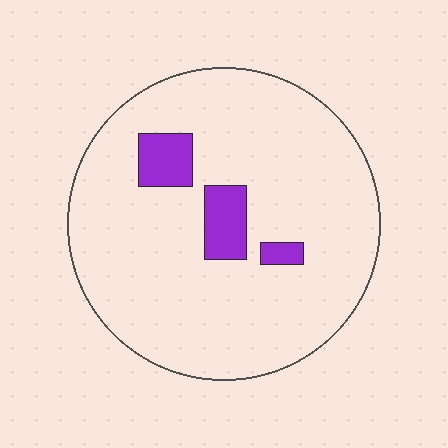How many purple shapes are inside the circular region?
3.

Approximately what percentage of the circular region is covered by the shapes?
Approximately 10%.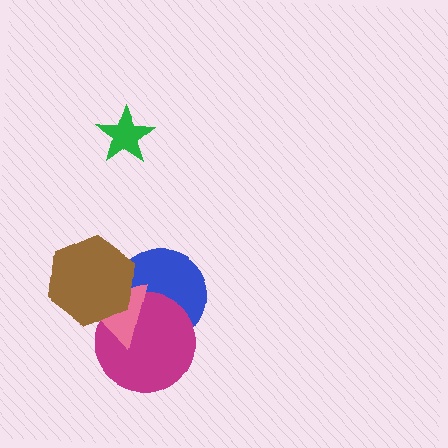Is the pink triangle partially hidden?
Yes, it is partially covered by another shape.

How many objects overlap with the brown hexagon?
3 objects overlap with the brown hexagon.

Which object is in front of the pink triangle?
The brown hexagon is in front of the pink triangle.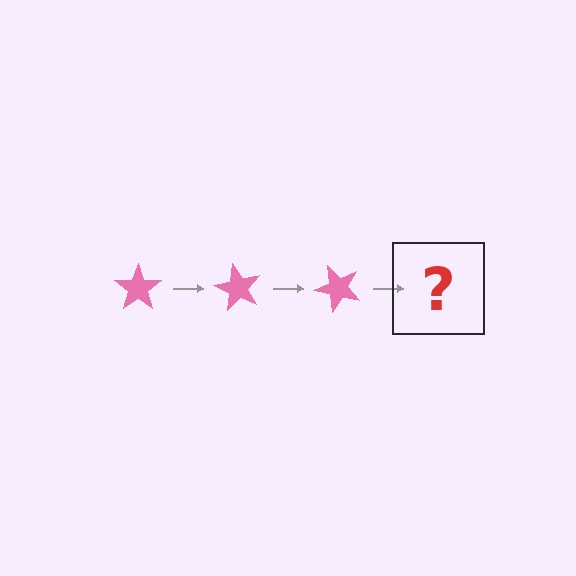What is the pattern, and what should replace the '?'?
The pattern is that the star rotates 60 degrees each step. The '?' should be a pink star rotated 180 degrees.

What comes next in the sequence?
The next element should be a pink star rotated 180 degrees.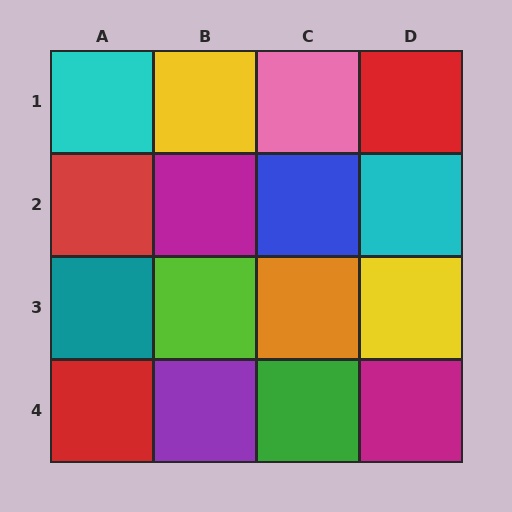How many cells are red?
3 cells are red.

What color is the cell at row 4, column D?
Magenta.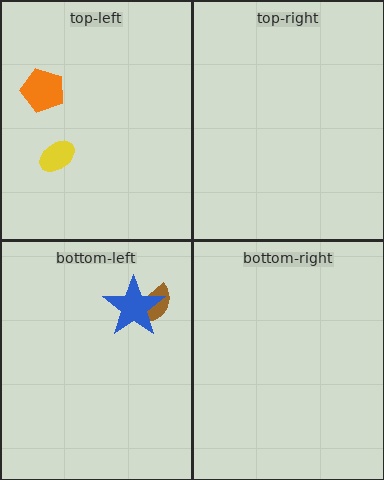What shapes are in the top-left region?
The orange pentagon, the yellow ellipse.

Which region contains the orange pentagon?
The top-left region.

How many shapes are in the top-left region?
2.